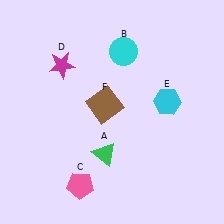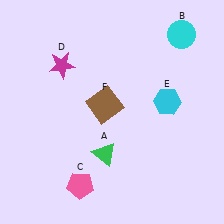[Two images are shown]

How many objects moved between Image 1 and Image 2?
1 object moved between the two images.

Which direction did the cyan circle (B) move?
The cyan circle (B) moved right.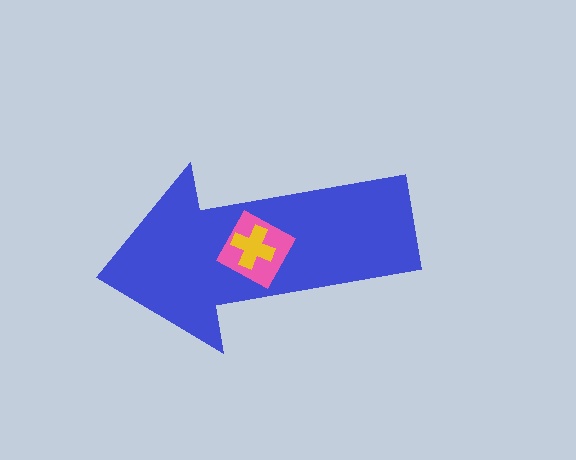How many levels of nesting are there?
3.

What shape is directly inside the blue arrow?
The pink diamond.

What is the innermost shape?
The yellow cross.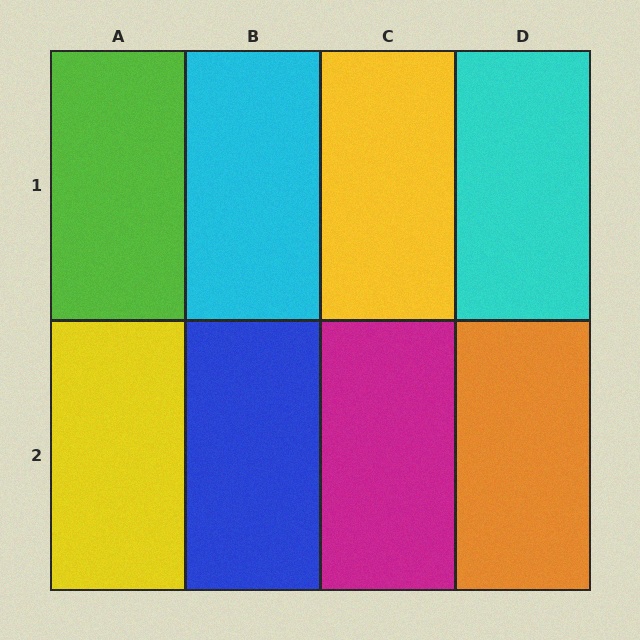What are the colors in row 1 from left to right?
Lime, cyan, yellow, cyan.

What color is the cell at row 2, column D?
Orange.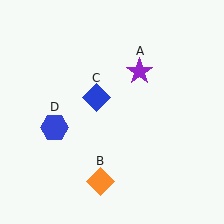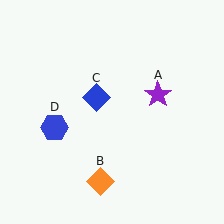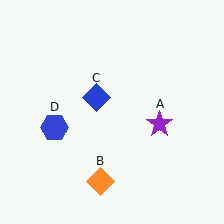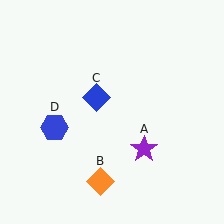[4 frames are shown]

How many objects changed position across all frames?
1 object changed position: purple star (object A).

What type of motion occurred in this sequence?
The purple star (object A) rotated clockwise around the center of the scene.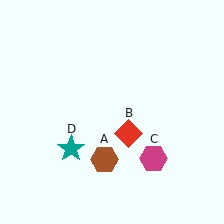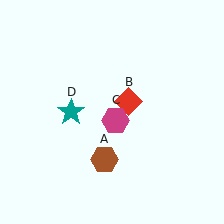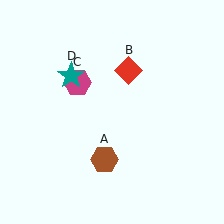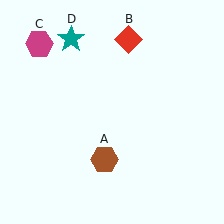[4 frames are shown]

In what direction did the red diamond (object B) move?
The red diamond (object B) moved up.